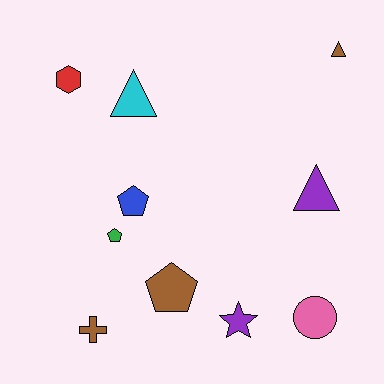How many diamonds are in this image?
There are no diamonds.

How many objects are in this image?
There are 10 objects.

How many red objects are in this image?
There is 1 red object.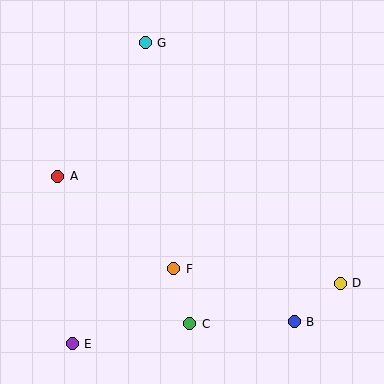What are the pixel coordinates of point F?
Point F is at (174, 269).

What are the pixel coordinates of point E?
Point E is at (72, 344).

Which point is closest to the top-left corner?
Point G is closest to the top-left corner.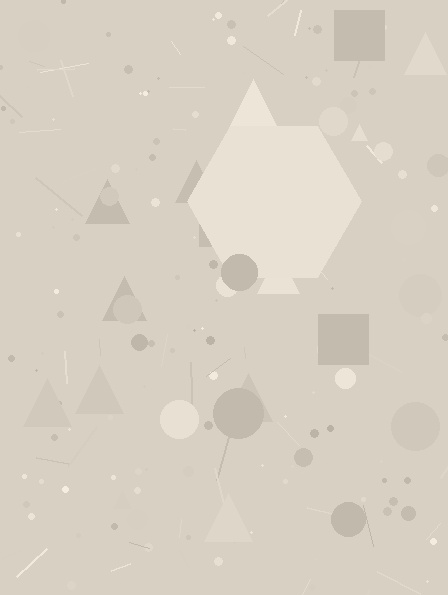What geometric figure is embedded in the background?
A hexagon is embedded in the background.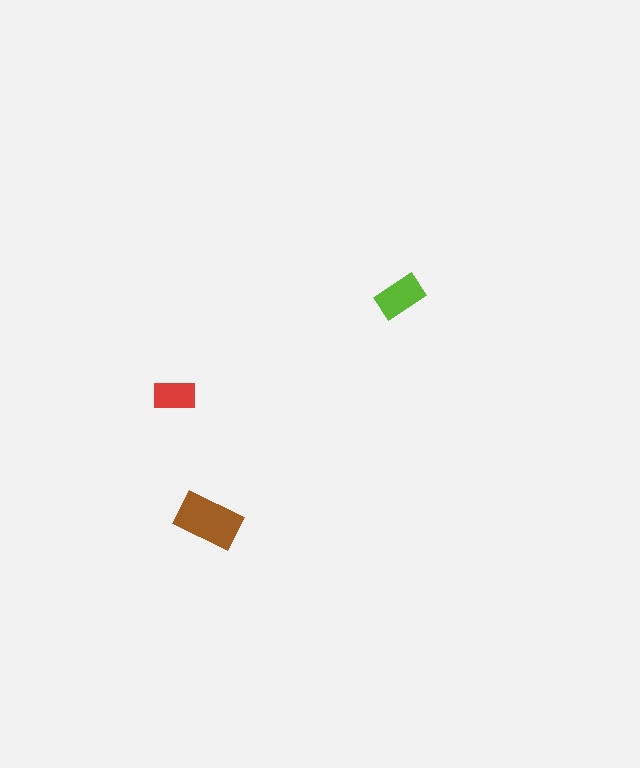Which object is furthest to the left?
The red rectangle is leftmost.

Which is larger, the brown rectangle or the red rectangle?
The brown one.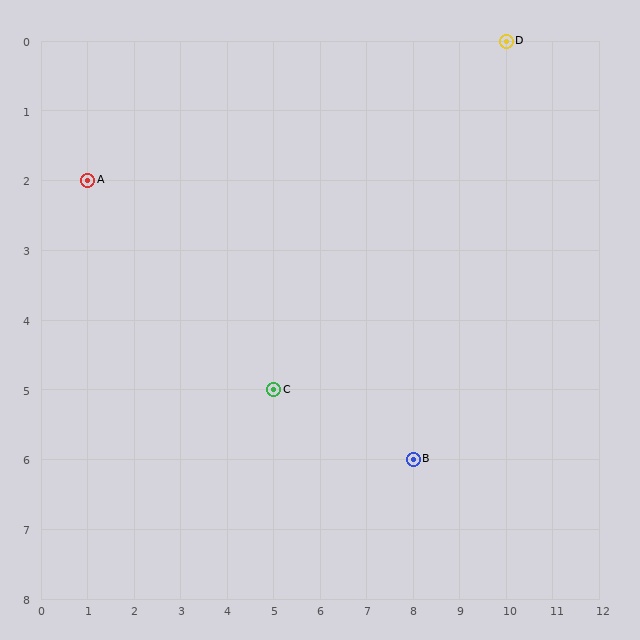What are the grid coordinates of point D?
Point D is at grid coordinates (10, 0).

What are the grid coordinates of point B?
Point B is at grid coordinates (8, 6).